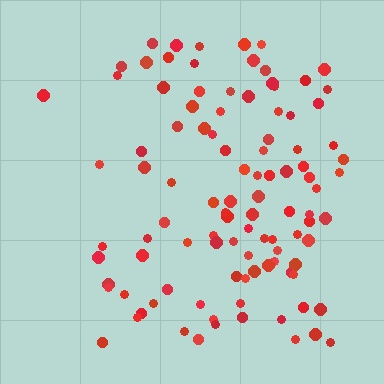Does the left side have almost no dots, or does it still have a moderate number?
Still a moderate number, just noticeably fewer than the right.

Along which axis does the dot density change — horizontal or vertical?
Horizontal.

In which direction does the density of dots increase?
From left to right, with the right side densest.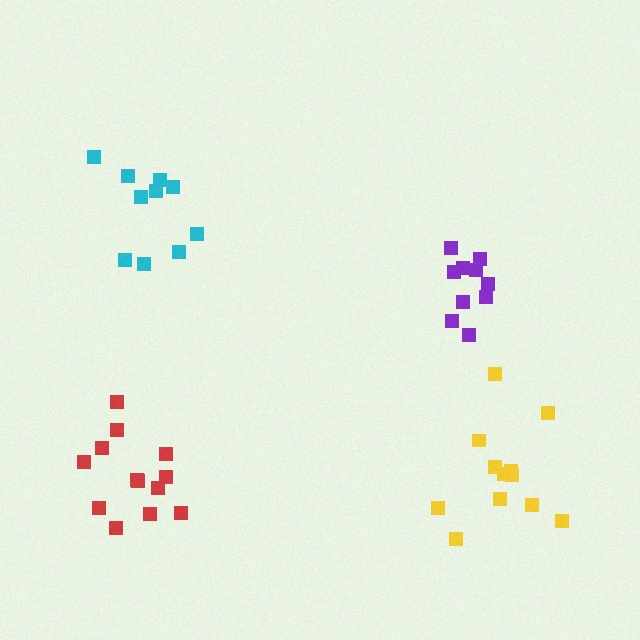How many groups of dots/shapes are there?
There are 4 groups.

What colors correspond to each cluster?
The clusters are colored: purple, red, yellow, cyan.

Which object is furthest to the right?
The yellow cluster is rightmost.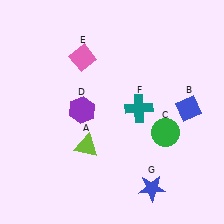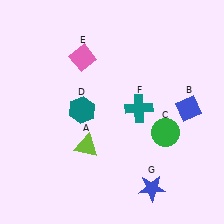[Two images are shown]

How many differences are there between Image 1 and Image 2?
There is 1 difference between the two images.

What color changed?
The hexagon (D) changed from purple in Image 1 to teal in Image 2.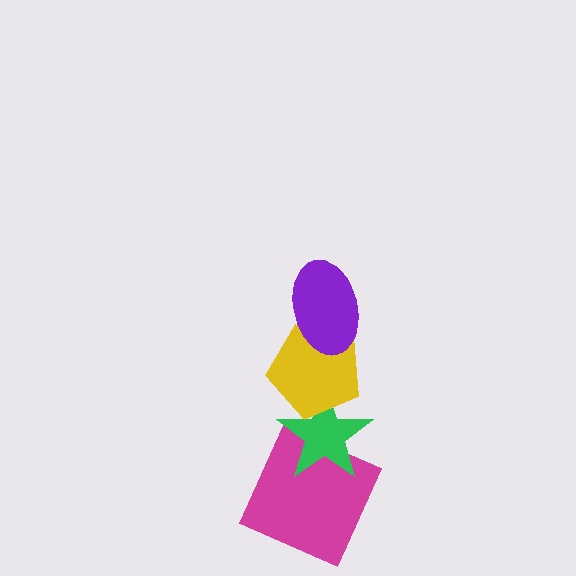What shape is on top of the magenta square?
The green star is on top of the magenta square.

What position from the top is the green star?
The green star is 3rd from the top.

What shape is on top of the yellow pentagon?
The purple ellipse is on top of the yellow pentagon.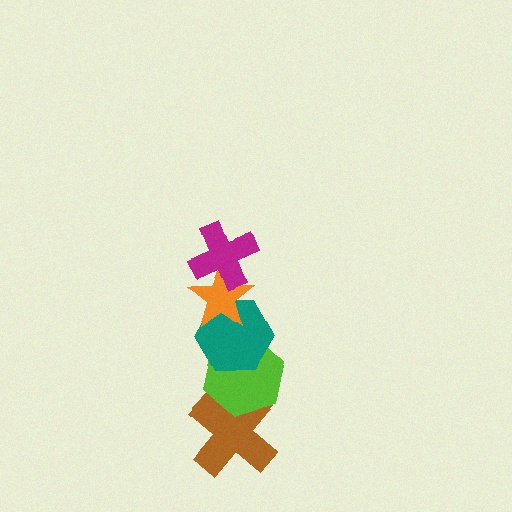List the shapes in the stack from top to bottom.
From top to bottom: the magenta cross, the orange star, the teal hexagon, the lime hexagon, the brown cross.